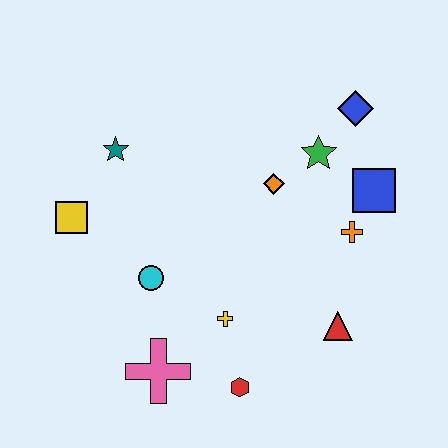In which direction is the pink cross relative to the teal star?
The pink cross is below the teal star.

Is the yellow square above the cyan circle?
Yes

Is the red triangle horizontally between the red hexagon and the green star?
No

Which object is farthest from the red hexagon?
The blue diamond is farthest from the red hexagon.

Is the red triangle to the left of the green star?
No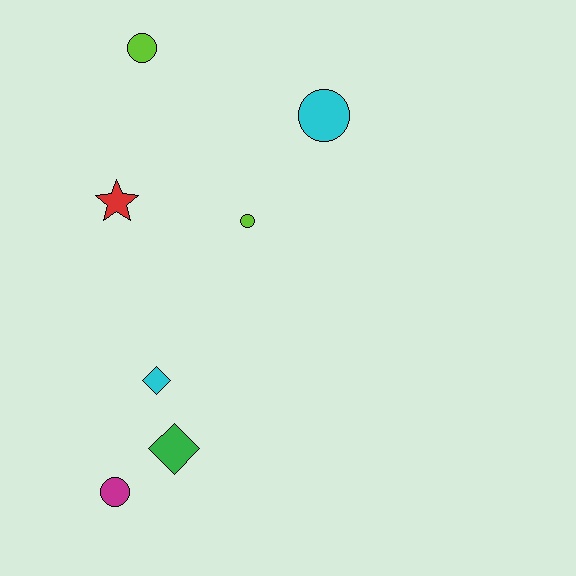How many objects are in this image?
There are 7 objects.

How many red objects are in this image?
There is 1 red object.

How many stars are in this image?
There is 1 star.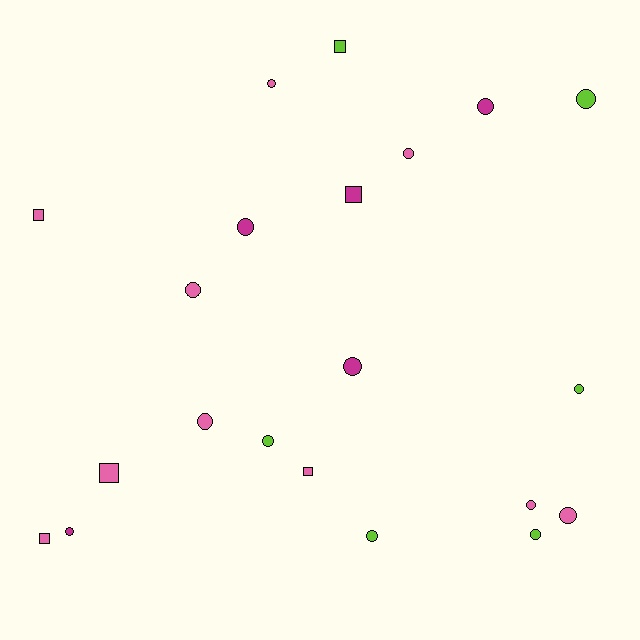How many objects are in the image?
There are 21 objects.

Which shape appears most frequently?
Circle, with 15 objects.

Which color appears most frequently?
Pink, with 10 objects.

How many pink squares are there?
There are 4 pink squares.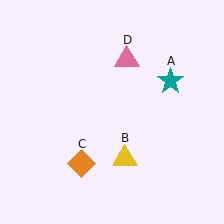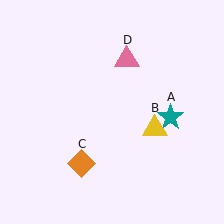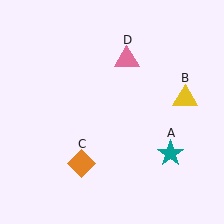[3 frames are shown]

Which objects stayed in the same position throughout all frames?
Orange diamond (object C) and pink triangle (object D) remained stationary.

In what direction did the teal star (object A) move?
The teal star (object A) moved down.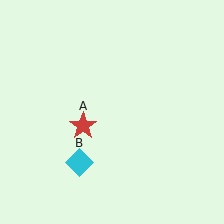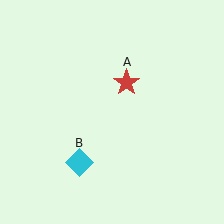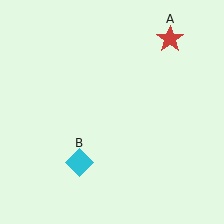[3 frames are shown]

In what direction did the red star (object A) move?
The red star (object A) moved up and to the right.